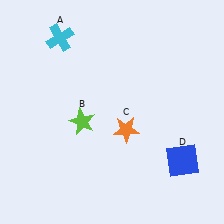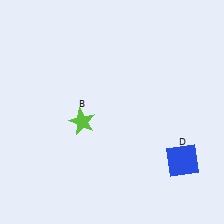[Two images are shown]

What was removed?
The cyan cross (A), the orange star (C) were removed in Image 2.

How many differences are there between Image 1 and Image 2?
There are 2 differences between the two images.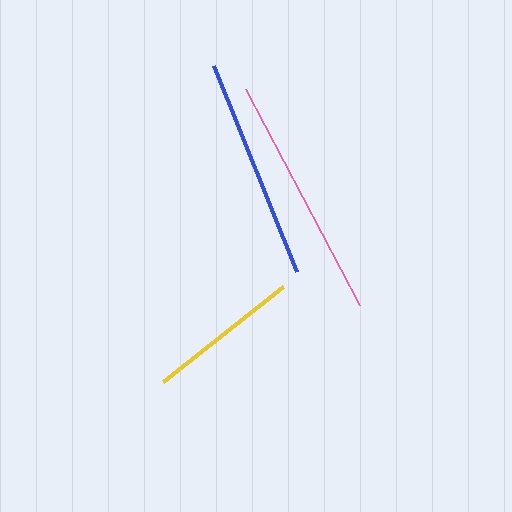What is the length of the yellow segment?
The yellow segment is approximately 153 pixels long.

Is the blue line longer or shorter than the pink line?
The pink line is longer than the blue line.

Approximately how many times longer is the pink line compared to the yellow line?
The pink line is approximately 1.6 times the length of the yellow line.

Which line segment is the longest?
The pink line is the longest at approximately 245 pixels.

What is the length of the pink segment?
The pink segment is approximately 245 pixels long.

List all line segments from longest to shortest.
From longest to shortest: pink, blue, yellow.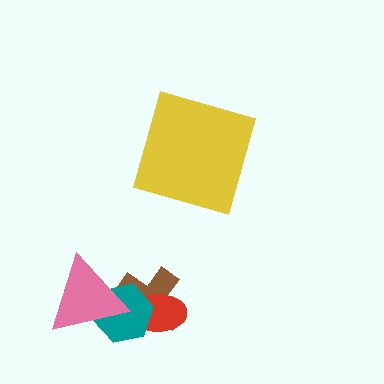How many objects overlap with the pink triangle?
2 objects overlap with the pink triangle.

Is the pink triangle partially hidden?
No, no other shape covers it.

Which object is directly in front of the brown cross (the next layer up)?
The red ellipse is directly in front of the brown cross.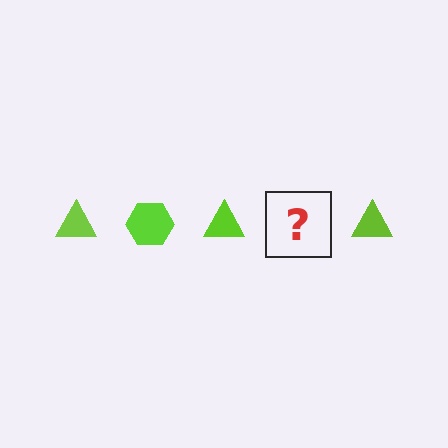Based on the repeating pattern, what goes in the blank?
The blank should be a lime hexagon.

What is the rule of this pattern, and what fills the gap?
The rule is that the pattern cycles through triangle, hexagon shapes in lime. The gap should be filled with a lime hexagon.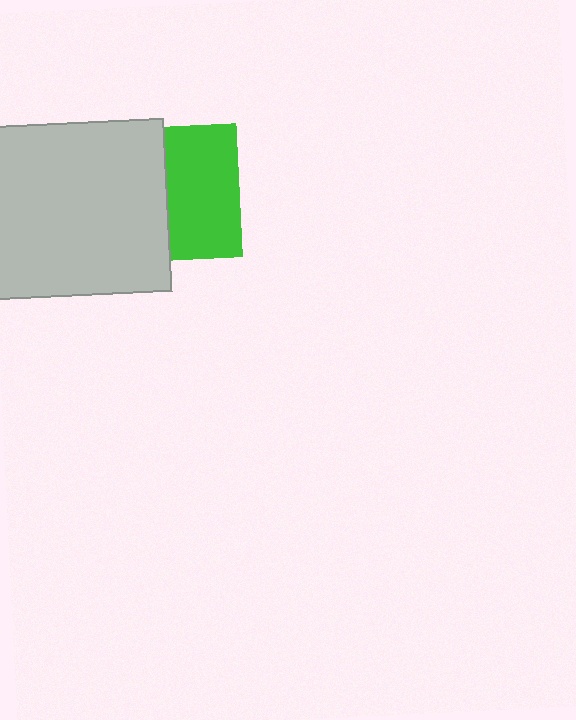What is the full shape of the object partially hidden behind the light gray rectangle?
The partially hidden object is a green square.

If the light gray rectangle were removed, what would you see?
You would see the complete green square.